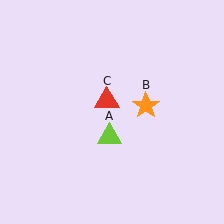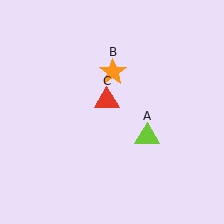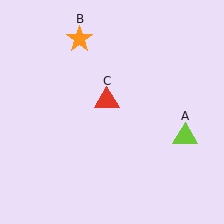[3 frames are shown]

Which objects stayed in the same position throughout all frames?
Red triangle (object C) remained stationary.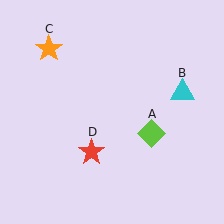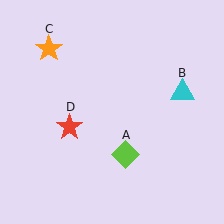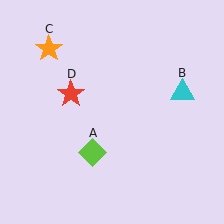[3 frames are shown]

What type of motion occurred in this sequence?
The lime diamond (object A), red star (object D) rotated clockwise around the center of the scene.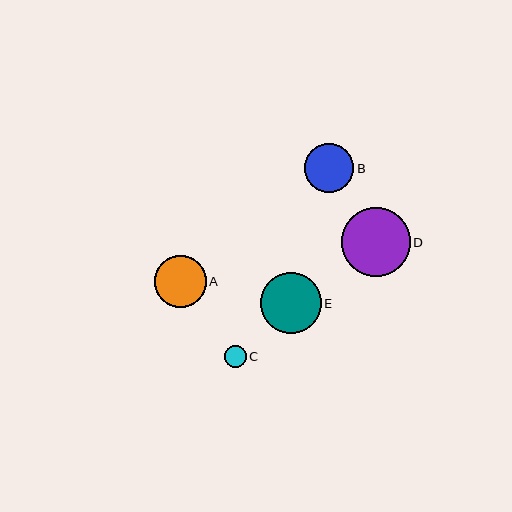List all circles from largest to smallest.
From largest to smallest: D, E, A, B, C.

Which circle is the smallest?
Circle C is the smallest with a size of approximately 22 pixels.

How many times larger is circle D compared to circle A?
Circle D is approximately 1.3 times the size of circle A.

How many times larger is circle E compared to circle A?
Circle E is approximately 1.2 times the size of circle A.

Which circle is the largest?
Circle D is the largest with a size of approximately 69 pixels.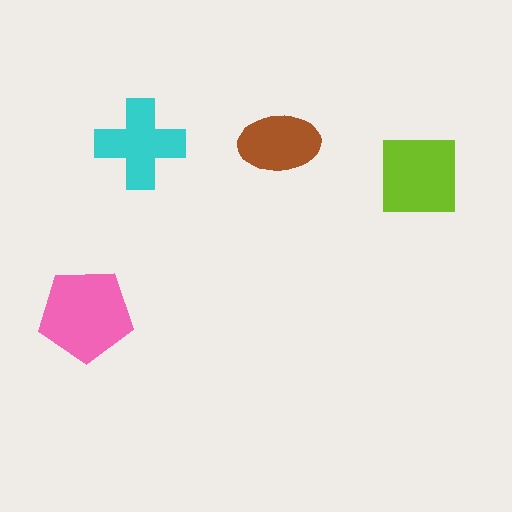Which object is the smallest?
The brown ellipse.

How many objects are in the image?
There are 4 objects in the image.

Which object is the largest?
The pink pentagon.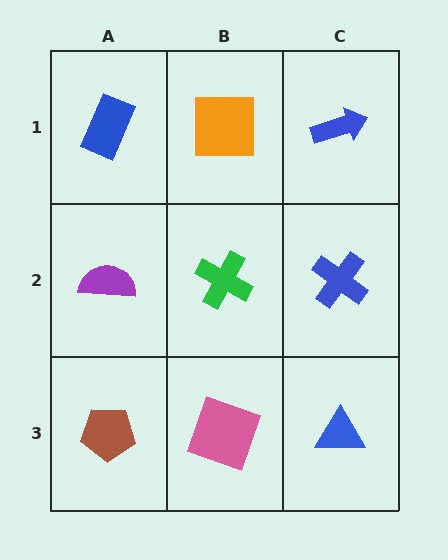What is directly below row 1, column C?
A blue cross.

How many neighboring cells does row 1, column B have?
3.